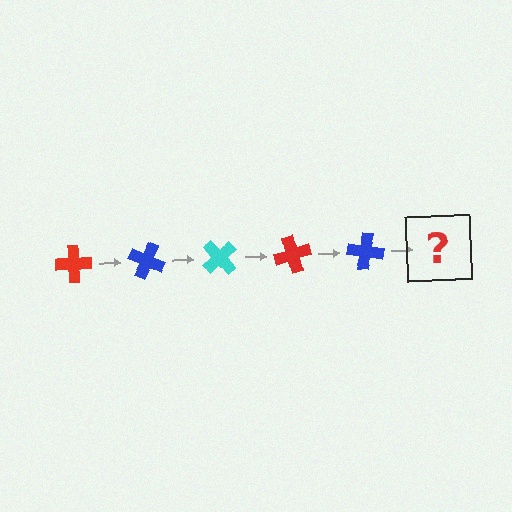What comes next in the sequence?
The next element should be a cyan cross, rotated 125 degrees from the start.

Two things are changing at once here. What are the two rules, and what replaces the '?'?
The two rules are that it rotates 25 degrees each step and the color cycles through red, blue, and cyan. The '?' should be a cyan cross, rotated 125 degrees from the start.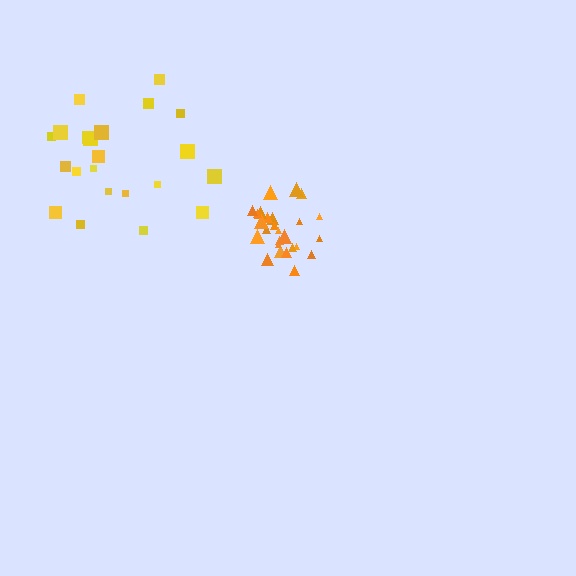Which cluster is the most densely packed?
Orange.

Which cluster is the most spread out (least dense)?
Yellow.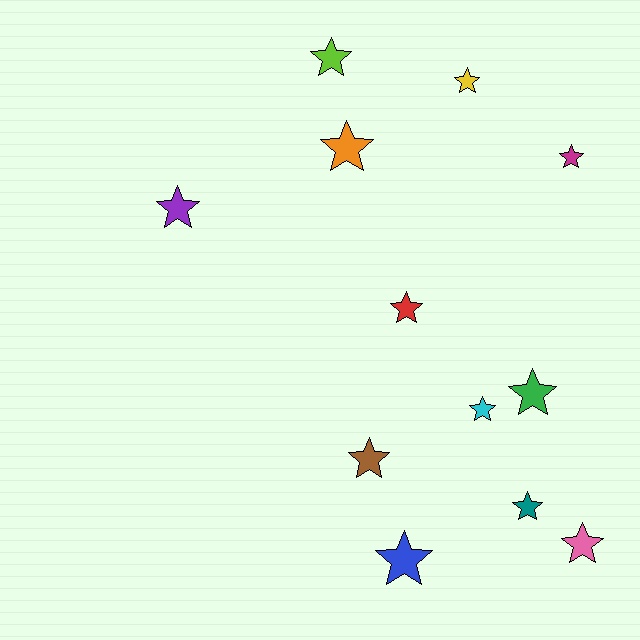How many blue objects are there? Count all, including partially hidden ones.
There is 1 blue object.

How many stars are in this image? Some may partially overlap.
There are 12 stars.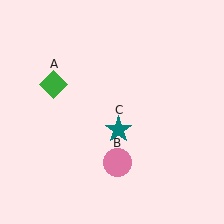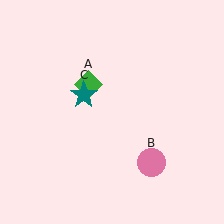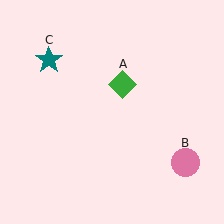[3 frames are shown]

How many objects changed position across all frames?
3 objects changed position: green diamond (object A), pink circle (object B), teal star (object C).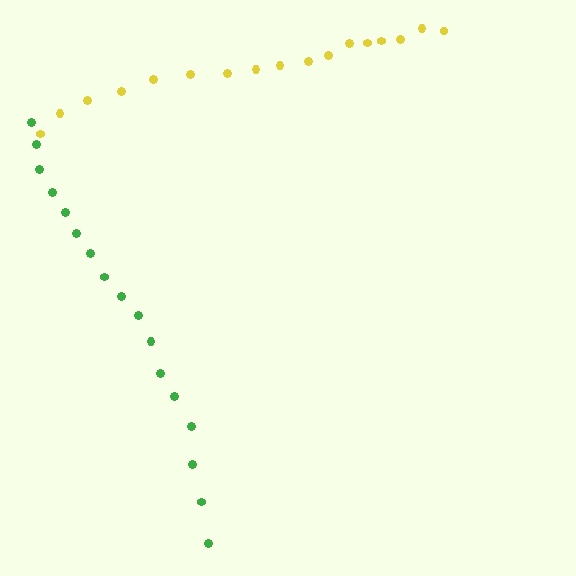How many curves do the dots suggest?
There are 2 distinct paths.